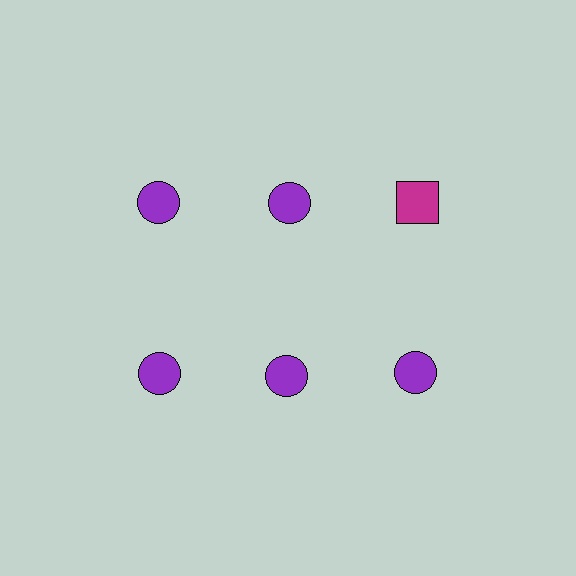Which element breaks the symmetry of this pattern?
The magenta square in the top row, center column breaks the symmetry. All other shapes are purple circles.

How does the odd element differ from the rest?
It differs in both color (magenta instead of purple) and shape (square instead of circle).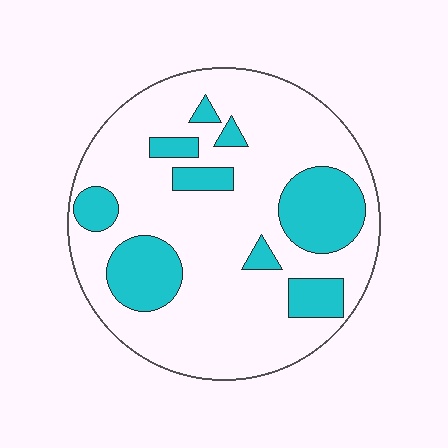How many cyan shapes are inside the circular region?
9.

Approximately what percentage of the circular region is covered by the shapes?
Approximately 25%.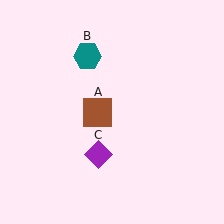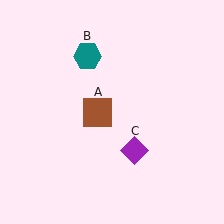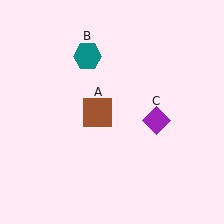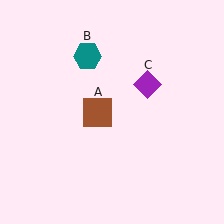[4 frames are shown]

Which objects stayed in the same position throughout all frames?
Brown square (object A) and teal hexagon (object B) remained stationary.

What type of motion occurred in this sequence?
The purple diamond (object C) rotated counterclockwise around the center of the scene.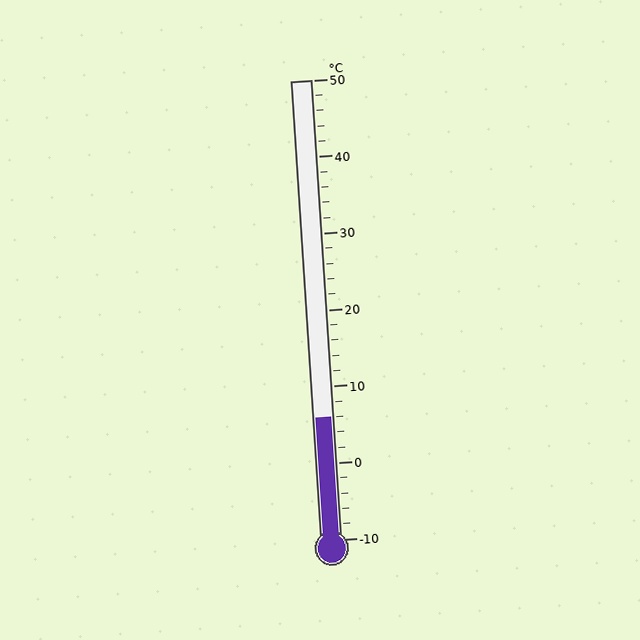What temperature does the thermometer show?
The thermometer shows approximately 6°C.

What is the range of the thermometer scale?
The thermometer scale ranges from -10°C to 50°C.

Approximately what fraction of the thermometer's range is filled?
The thermometer is filled to approximately 25% of its range.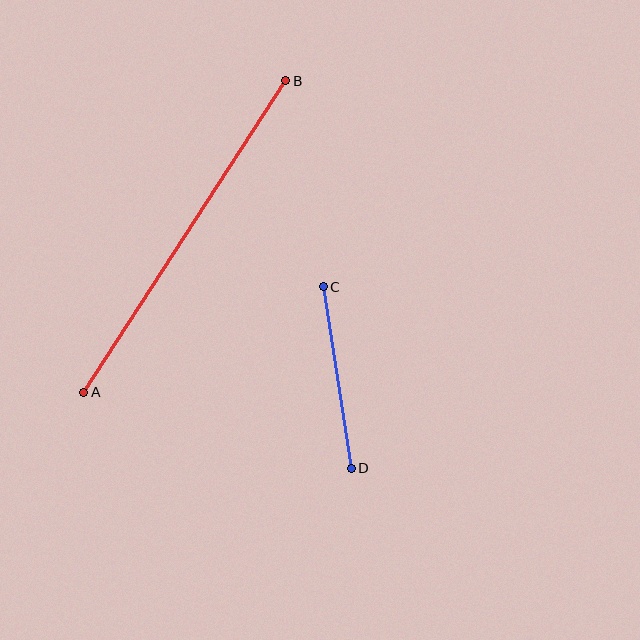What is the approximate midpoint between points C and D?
The midpoint is at approximately (337, 378) pixels.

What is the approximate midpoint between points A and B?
The midpoint is at approximately (185, 237) pixels.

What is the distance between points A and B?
The distance is approximately 371 pixels.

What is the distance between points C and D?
The distance is approximately 183 pixels.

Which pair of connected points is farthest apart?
Points A and B are farthest apart.